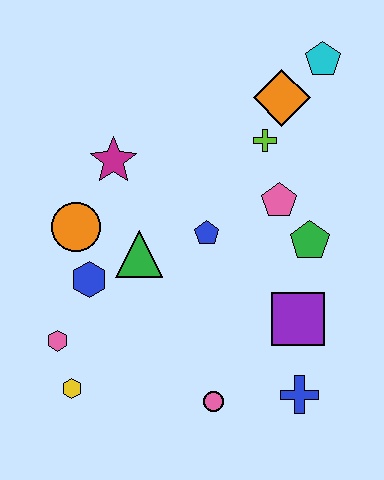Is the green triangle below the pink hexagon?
No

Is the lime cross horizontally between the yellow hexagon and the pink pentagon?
Yes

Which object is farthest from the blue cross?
The cyan pentagon is farthest from the blue cross.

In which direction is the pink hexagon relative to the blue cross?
The pink hexagon is to the left of the blue cross.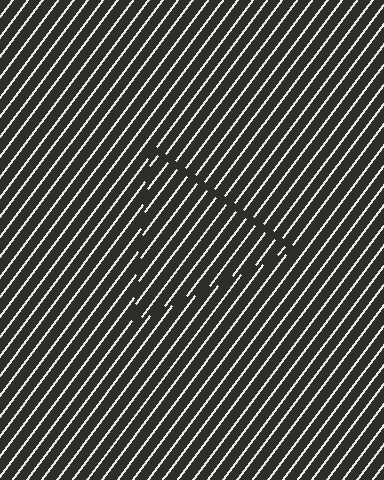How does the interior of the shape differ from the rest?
The interior of the shape contains the same grating, shifted by half a period — the contour is defined by the phase discontinuity where line-ends from the inner and outer gratings abut.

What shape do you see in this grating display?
An illusory triangle. The interior of the shape contains the same grating, shifted by half a period — the contour is defined by the phase discontinuity where line-ends from the inner and outer gratings abut.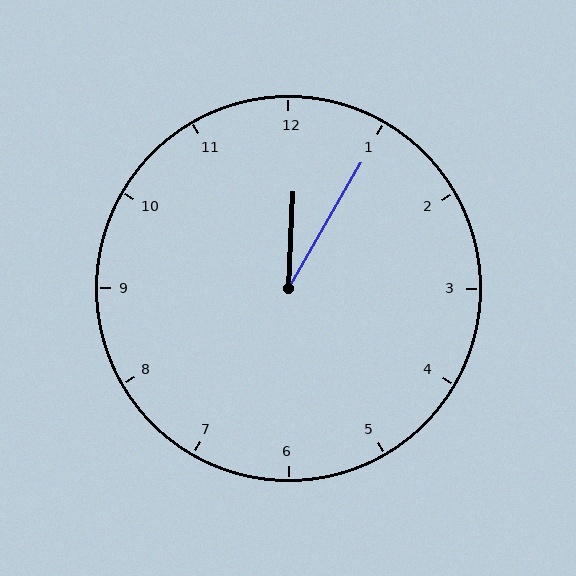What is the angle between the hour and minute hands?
Approximately 28 degrees.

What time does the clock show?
12:05.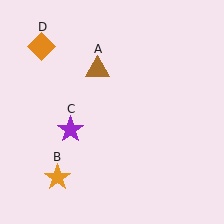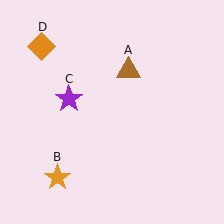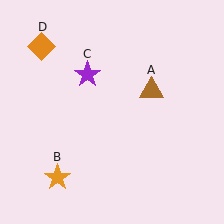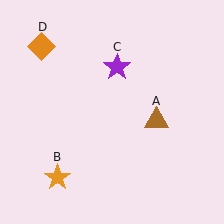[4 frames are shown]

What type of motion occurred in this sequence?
The brown triangle (object A), purple star (object C) rotated clockwise around the center of the scene.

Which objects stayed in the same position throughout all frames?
Orange star (object B) and orange diamond (object D) remained stationary.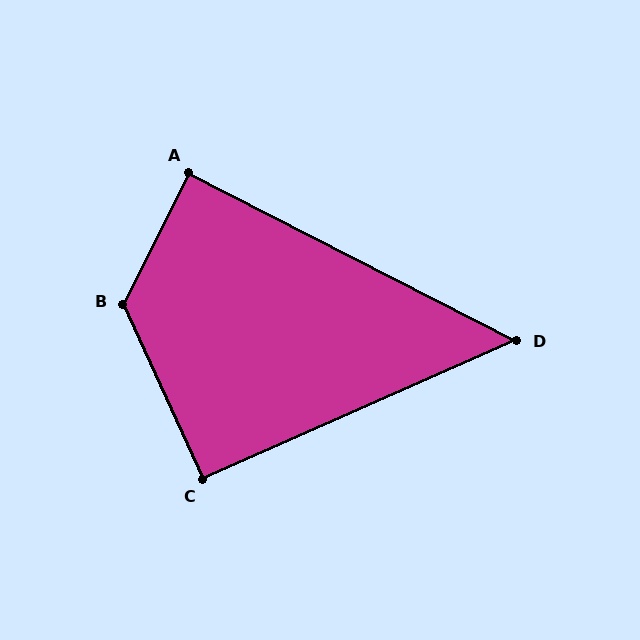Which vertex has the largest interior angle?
B, at approximately 129 degrees.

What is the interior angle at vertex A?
Approximately 89 degrees (approximately right).